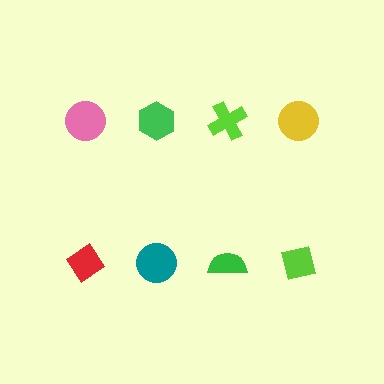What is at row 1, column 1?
A pink circle.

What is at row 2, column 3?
A green semicircle.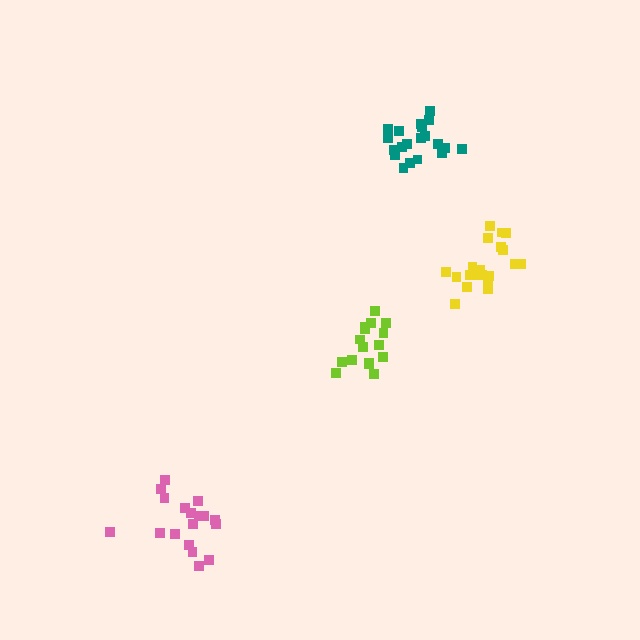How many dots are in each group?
Group 1: 16 dots, Group 2: 18 dots, Group 3: 20 dots, Group 4: 20 dots (74 total).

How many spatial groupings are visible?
There are 4 spatial groupings.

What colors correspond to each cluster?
The clusters are colored: lime, pink, yellow, teal.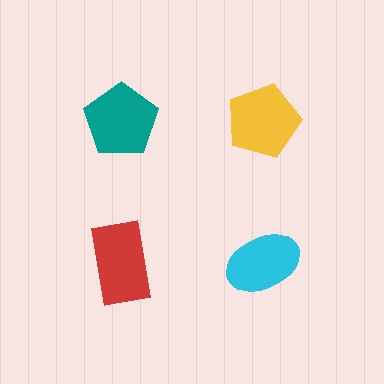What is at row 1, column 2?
A yellow pentagon.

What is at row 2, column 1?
A red rectangle.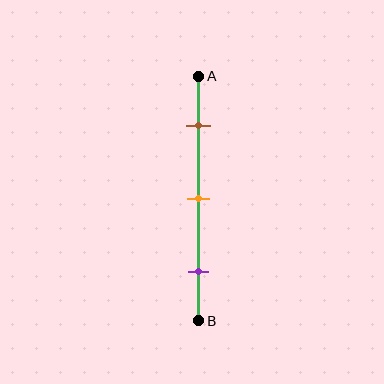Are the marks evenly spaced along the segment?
Yes, the marks are approximately evenly spaced.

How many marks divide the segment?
There are 3 marks dividing the segment.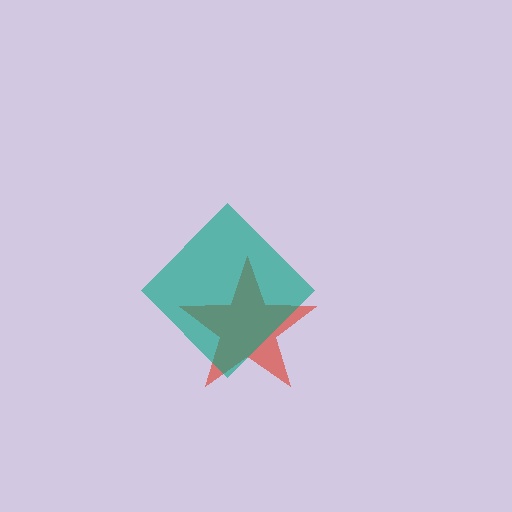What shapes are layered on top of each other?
The layered shapes are: a red star, a teal diamond.